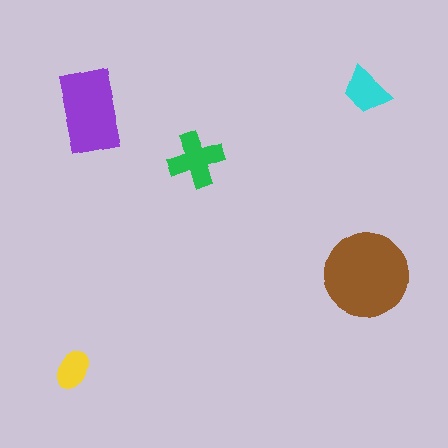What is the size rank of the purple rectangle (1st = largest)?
2nd.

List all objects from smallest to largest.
The yellow ellipse, the cyan trapezoid, the green cross, the purple rectangle, the brown circle.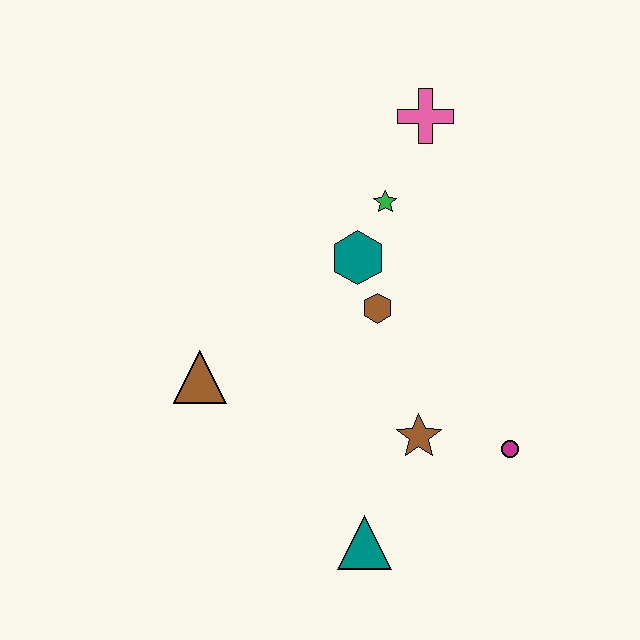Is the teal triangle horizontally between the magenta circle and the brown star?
No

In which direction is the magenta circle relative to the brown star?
The magenta circle is to the right of the brown star.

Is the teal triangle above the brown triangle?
No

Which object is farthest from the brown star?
The pink cross is farthest from the brown star.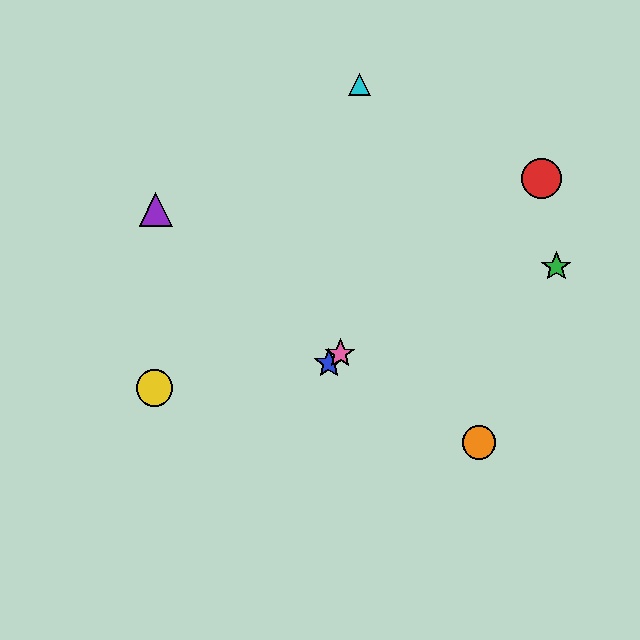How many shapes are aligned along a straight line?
3 shapes (the red circle, the blue star, the pink star) are aligned along a straight line.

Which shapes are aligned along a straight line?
The red circle, the blue star, the pink star are aligned along a straight line.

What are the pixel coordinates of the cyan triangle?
The cyan triangle is at (359, 84).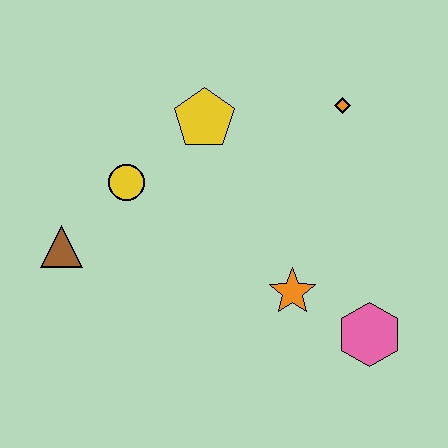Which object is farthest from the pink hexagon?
The brown triangle is farthest from the pink hexagon.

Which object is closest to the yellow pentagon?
The yellow circle is closest to the yellow pentagon.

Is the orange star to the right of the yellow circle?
Yes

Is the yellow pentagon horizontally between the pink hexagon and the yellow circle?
Yes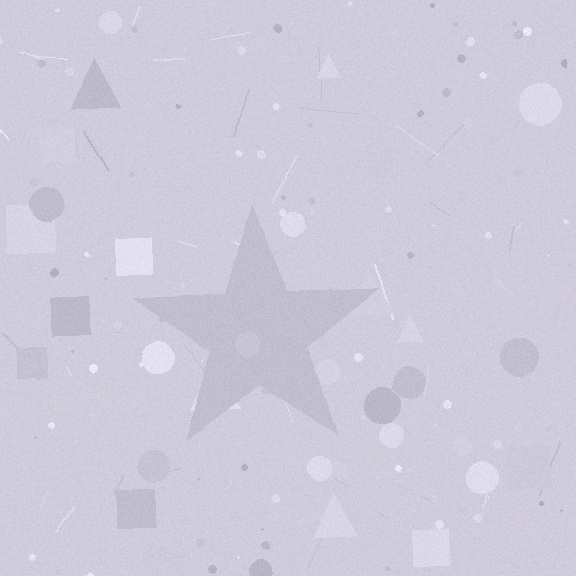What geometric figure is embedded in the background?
A star is embedded in the background.